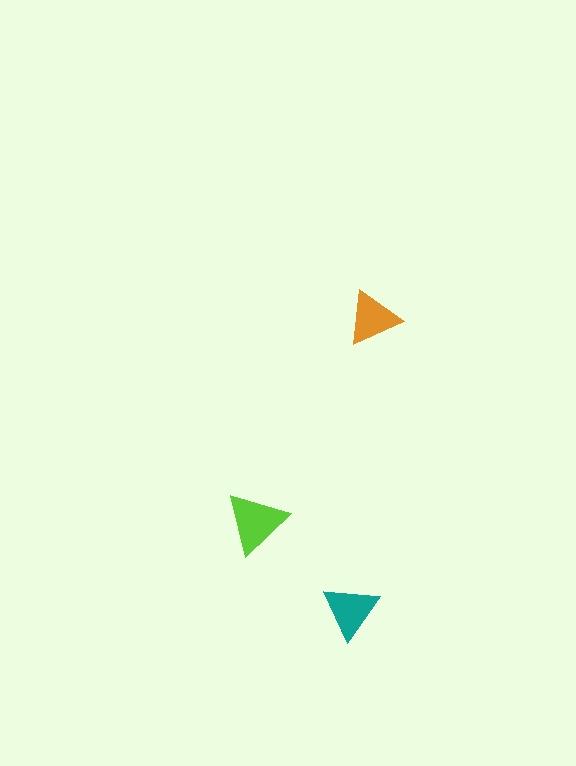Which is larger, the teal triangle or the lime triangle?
The lime one.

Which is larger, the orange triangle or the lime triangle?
The lime one.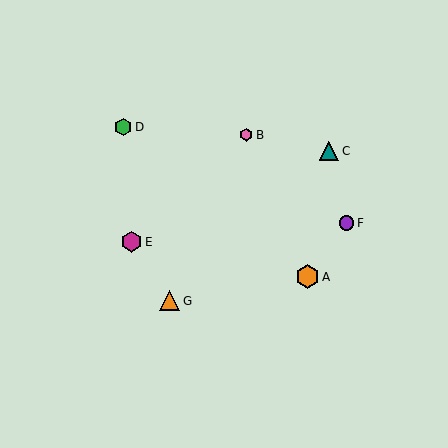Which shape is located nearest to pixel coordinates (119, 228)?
The magenta hexagon (labeled E) at (131, 242) is nearest to that location.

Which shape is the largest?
The orange hexagon (labeled A) is the largest.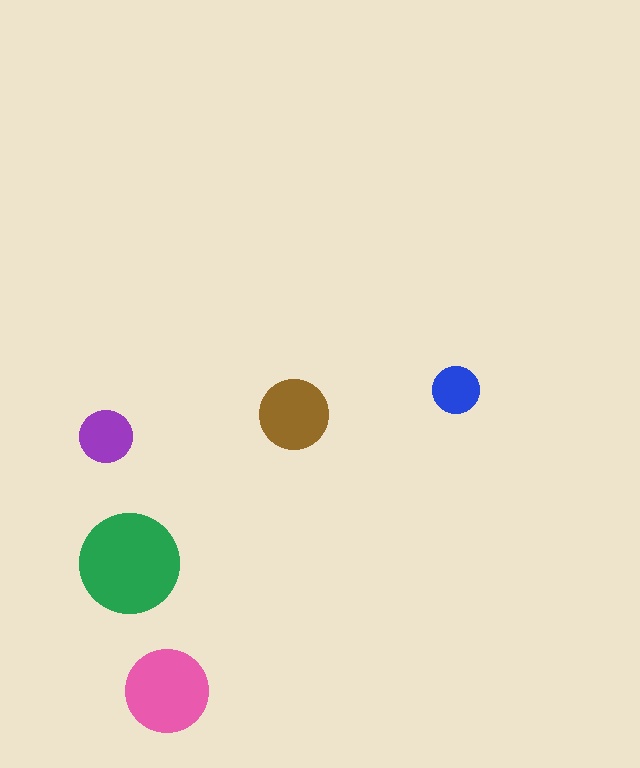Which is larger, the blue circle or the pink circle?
The pink one.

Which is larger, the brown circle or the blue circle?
The brown one.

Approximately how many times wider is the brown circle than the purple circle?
About 1.5 times wider.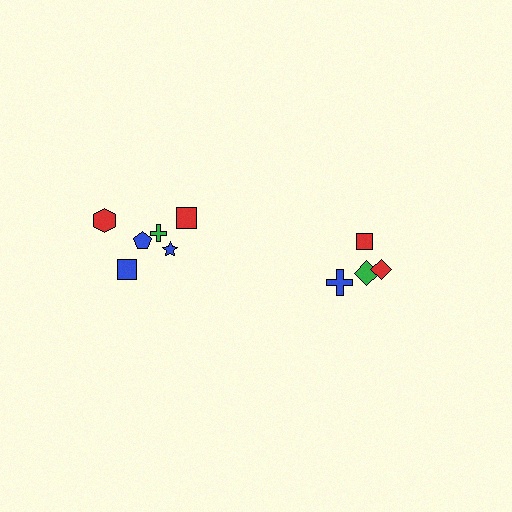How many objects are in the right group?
There are 4 objects.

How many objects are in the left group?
There are 6 objects.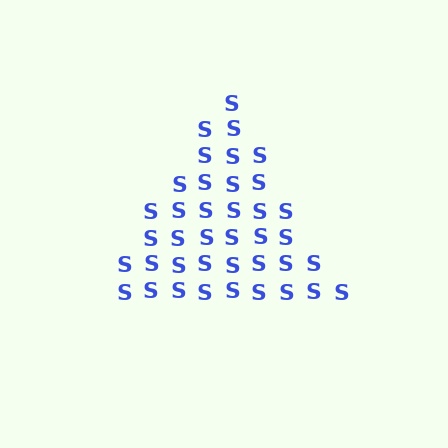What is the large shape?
The large shape is a triangle.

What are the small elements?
The small elements are letter S's.